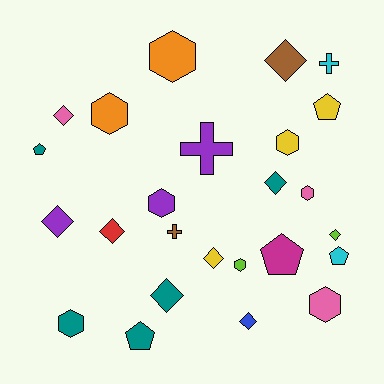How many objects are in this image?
There are 25 objects.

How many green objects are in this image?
There are no green objects.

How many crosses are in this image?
There are 3 crosses.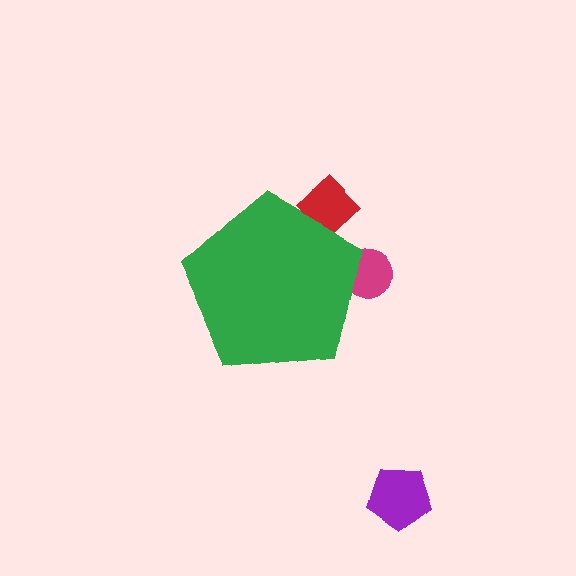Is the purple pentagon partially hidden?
No, the purple pentagon is fully visible.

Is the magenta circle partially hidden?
Yes, the magenta circle is partially hidden behind the green pentagon.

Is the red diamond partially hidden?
Yes, the red diamond is partially hidden behind the green pentagon.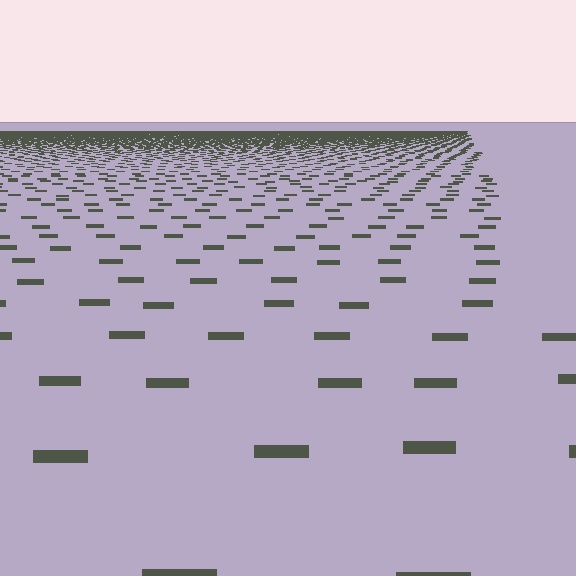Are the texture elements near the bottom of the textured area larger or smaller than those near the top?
Larger. Near the bottom, elements are closer to the viewer and appear at a bigger on-screen size.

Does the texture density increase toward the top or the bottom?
Density increases toward the top.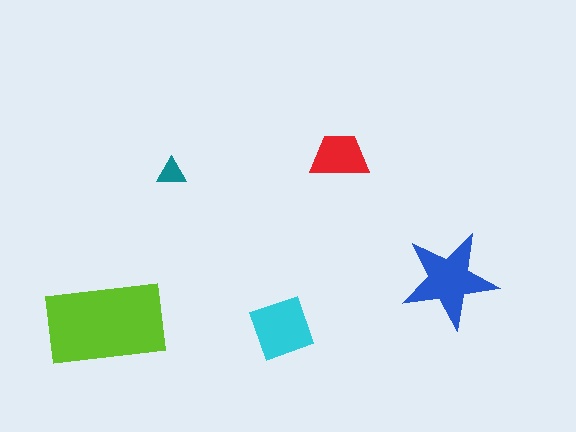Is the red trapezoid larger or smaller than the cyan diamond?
Smaller.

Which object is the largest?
The lime rectangle.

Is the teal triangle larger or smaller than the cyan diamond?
Smaller.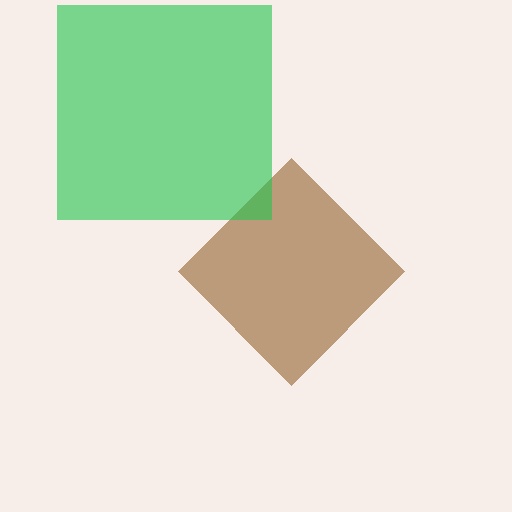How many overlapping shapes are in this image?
There are 2 overlapping shapes in the image.